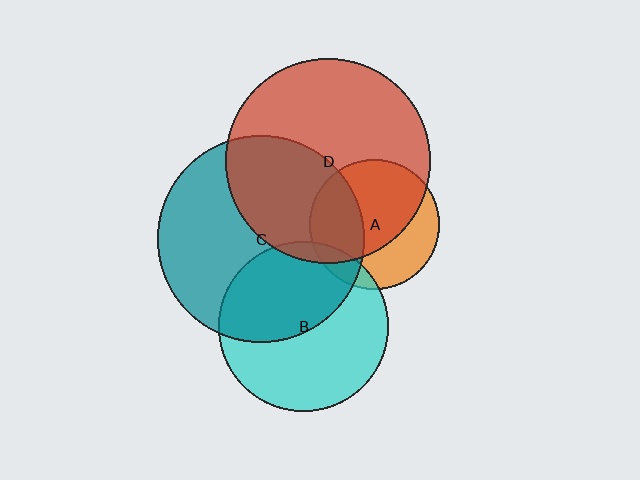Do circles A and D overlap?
Yes.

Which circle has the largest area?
Circle C (teal).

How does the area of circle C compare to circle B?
Approximately 1.5 times.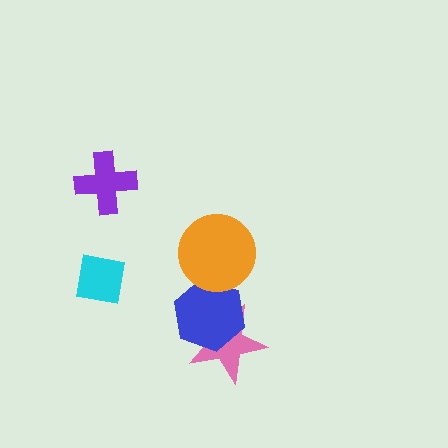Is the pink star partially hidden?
Yes, it is partially covered by another shape.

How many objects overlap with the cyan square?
0 objects overlap with the cyan square.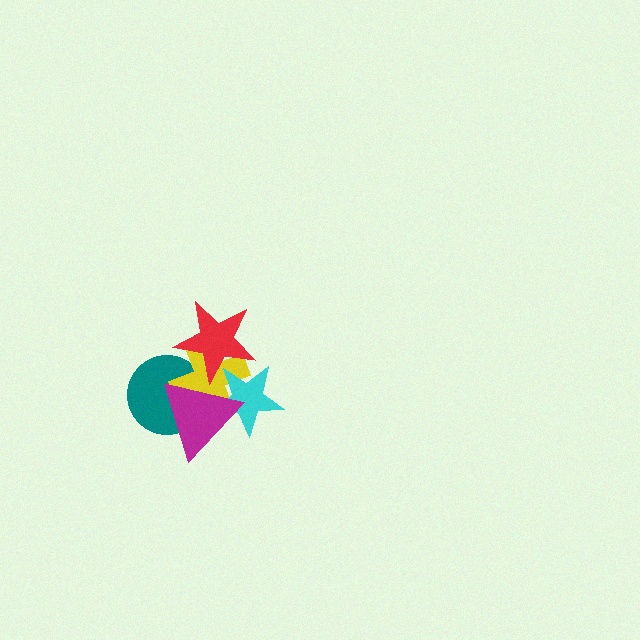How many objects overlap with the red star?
4 objects overlap with the red star.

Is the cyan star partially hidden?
Yes, it is partially covered by another shape.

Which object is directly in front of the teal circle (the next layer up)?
The yellow cross is directly in front of the teal circle.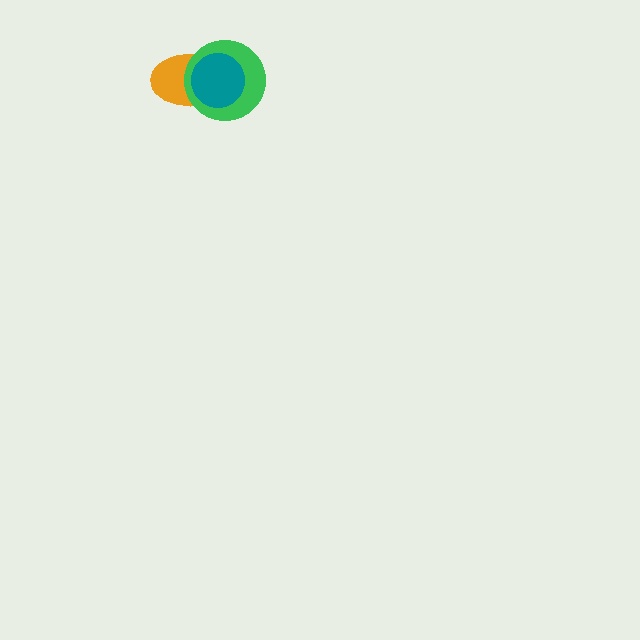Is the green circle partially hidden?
Yes, it is partially covered by another shape.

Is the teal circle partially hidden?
No, no other shape covers it.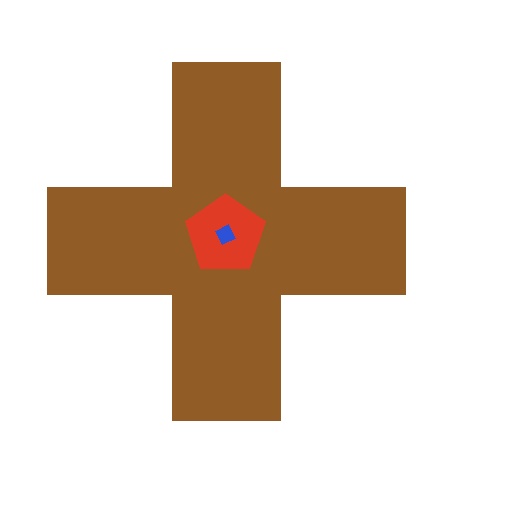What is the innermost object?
The blue diamond.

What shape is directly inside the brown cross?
The red pentagon.